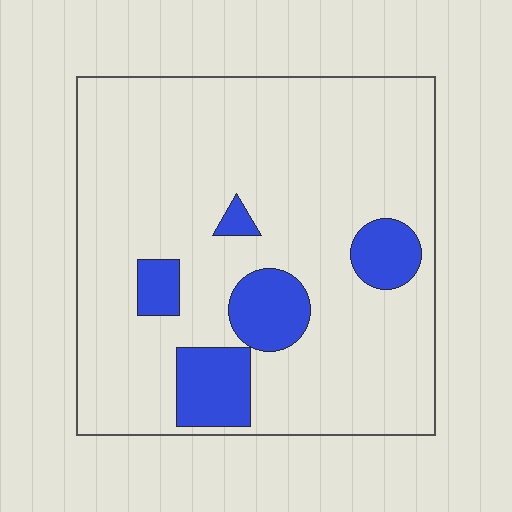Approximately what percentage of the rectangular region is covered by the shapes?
Approximately 15%.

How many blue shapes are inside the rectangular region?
5.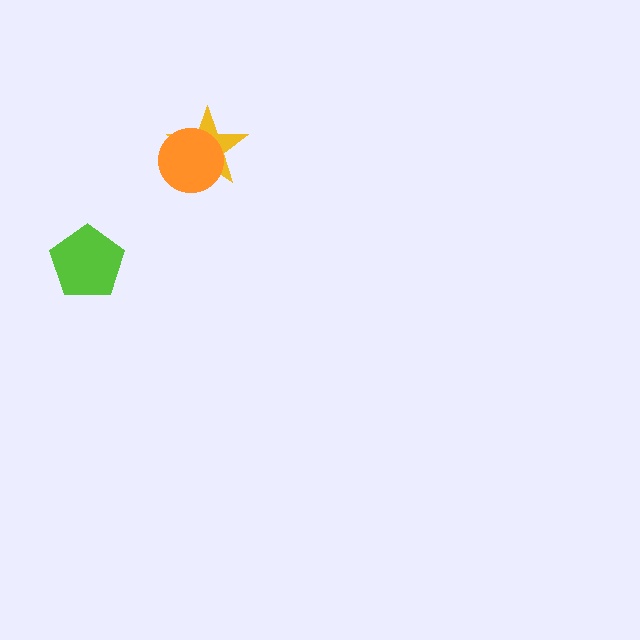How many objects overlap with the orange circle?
1 object overlaps with the orange circle.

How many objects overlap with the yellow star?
1 object overlaps with the yellow star.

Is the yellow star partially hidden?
Yes, it is partially covered by another shape.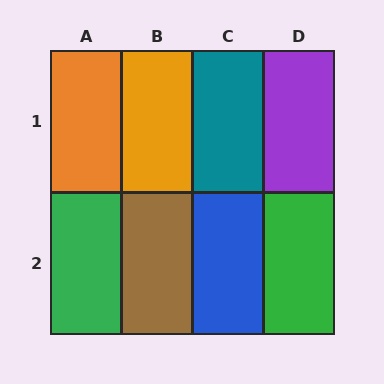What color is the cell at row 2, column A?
Green.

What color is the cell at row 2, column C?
Blue.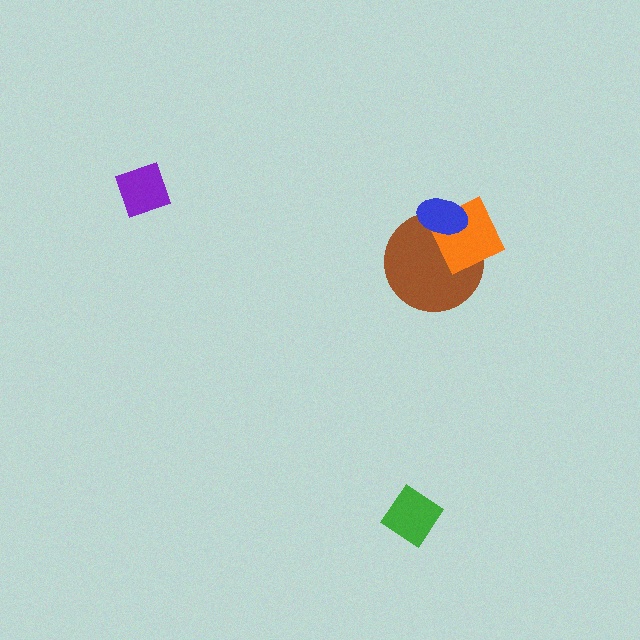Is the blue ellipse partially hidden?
No, no other shape covers it.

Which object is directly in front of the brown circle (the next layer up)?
The orange diamond is directly in front of the brown circle.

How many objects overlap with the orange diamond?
2 objects overlap with the orange diamond.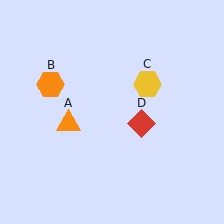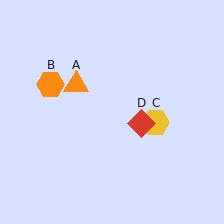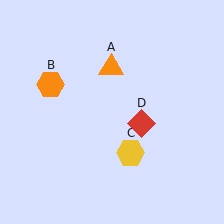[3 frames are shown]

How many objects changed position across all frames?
2 objects changed position: orange triangle (object A), yellow hexagon (object C).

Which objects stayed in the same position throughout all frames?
Orange hexagon (object B) and red diamond (object D) remained stationary.